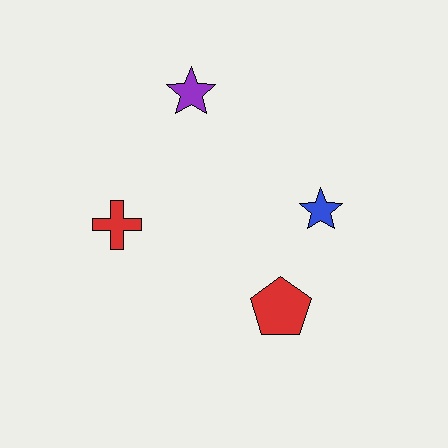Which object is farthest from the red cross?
The blue star is farthest from the red cross.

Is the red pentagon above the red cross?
No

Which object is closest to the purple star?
The red cross is closest to the purple star.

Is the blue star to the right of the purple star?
Yes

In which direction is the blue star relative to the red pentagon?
The blue star is above the red pentagon.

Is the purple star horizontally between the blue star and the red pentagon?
No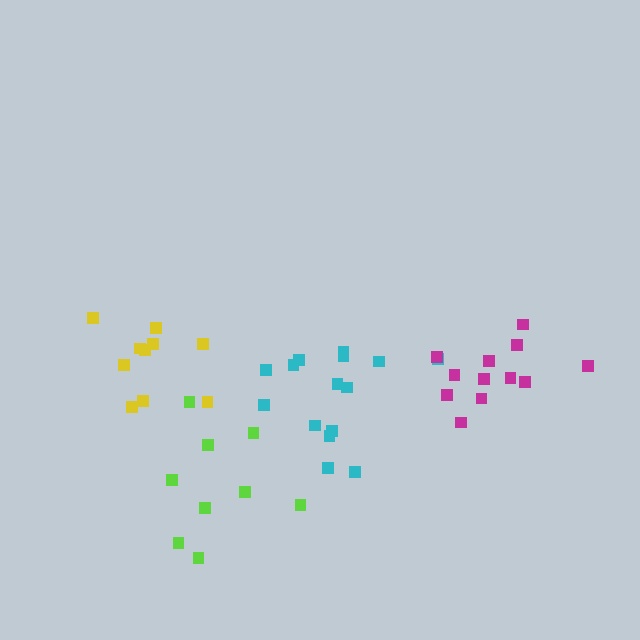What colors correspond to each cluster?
The clusters are colored: lime, yellow, cyan, magenta.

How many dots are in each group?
Group 1: 9 dots, Group 2: 10 dots, Group 3: 15 dots, Group 4: 12 dots (46 total).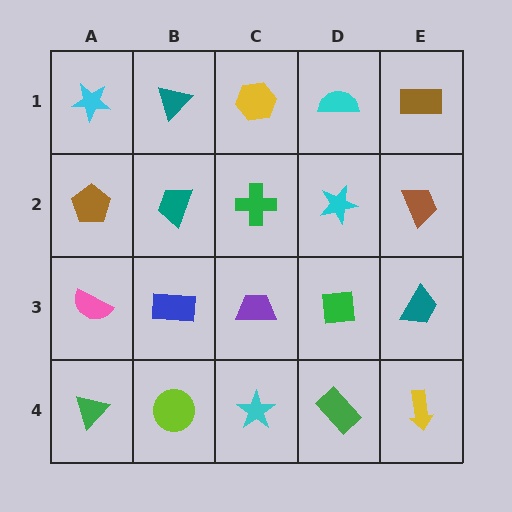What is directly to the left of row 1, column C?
A teal triangle.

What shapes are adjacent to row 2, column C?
A yellow hexagon (row 1, column C), a purple trapezoid (row 3, column C), a teal trapezoid (row 2, column B), a cyan star (row 2, column D).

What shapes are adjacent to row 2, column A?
A cyan star (row 1, column A), a pink semicircle (row 3, column A), a teal trapezoid (row 2, column B).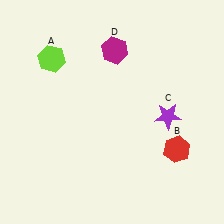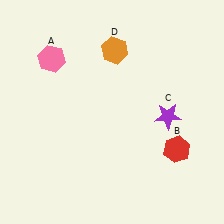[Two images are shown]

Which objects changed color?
A changed from lime to pink. D changed from magenta to orange.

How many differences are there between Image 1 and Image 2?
There are 2 differences between the two images.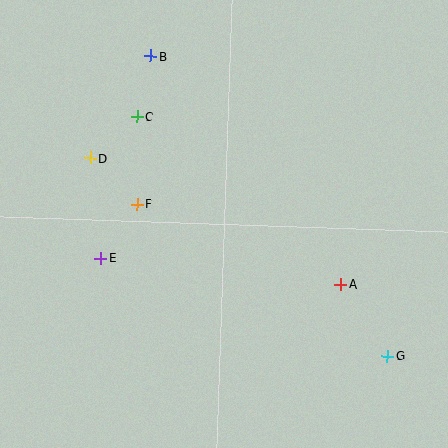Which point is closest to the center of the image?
Point F at (137, 204) is closest to the center.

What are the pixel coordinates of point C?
Point C is at (137, 117).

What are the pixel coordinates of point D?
Point D is at (91, 158).